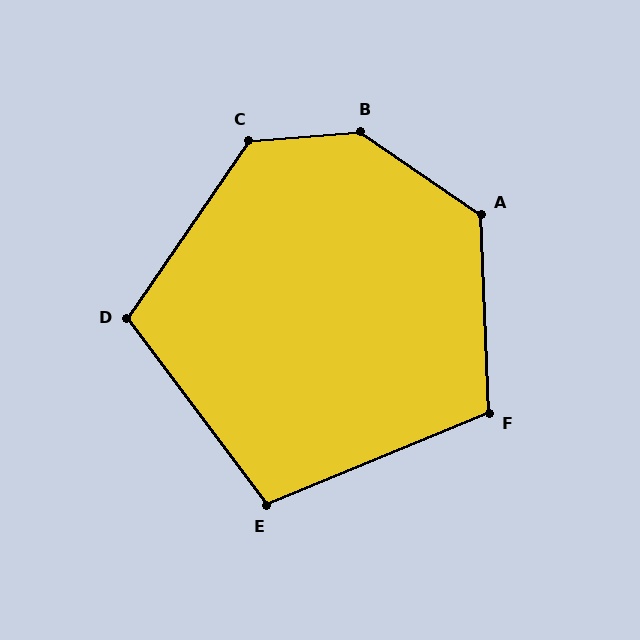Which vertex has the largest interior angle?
B, at approximately 141 degrees.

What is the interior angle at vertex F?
Approximately 110 degrees (obtuse).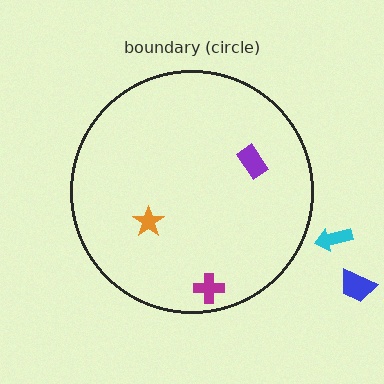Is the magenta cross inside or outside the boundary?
Inside.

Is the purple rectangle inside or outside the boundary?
Inside.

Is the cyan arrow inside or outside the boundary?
Outside.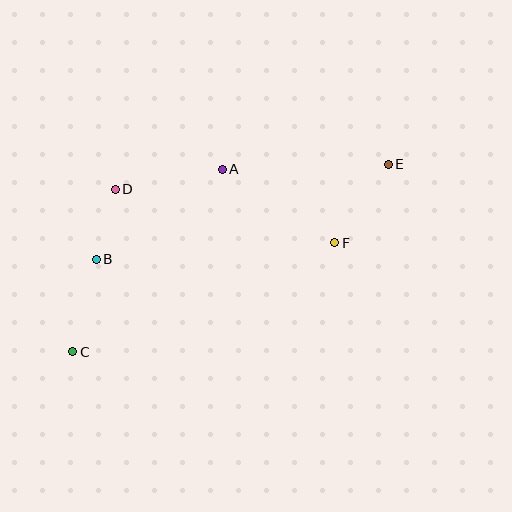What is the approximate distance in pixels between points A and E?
The distance between A and E is approximately 166 pixels.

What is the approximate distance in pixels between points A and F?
The distance between A and F is approximately 134 pixels.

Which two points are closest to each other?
Points B and D are closest to each other.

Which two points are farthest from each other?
Points C and E are farthest from each other.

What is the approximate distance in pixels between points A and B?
The distance between A and B is approximately 155 pixels.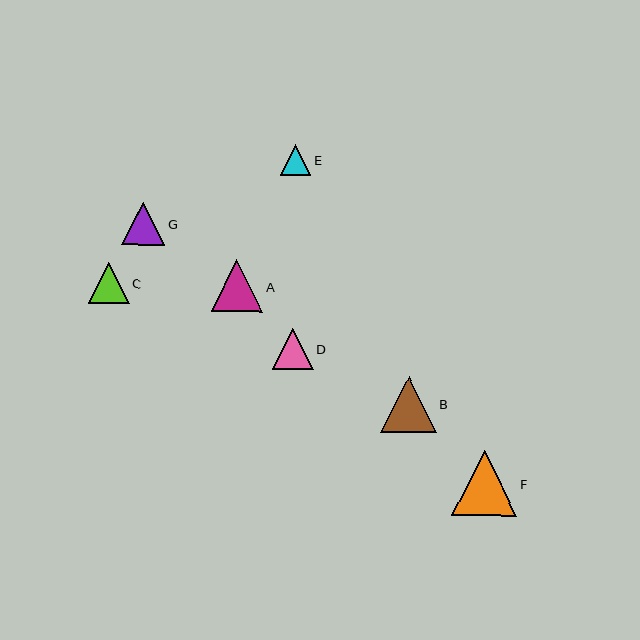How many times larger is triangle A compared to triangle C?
Triangle A is approximately 1.3 times the size of triangle C.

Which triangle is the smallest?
Triangle E is the smallest with a size of approximately 30 pixels.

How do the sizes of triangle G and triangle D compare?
Triangle G and triangle D are approximately the same size.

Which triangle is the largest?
Triangle F is the largest with a size of approximately 65 pixels.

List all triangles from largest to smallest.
From largest to smallest: F, B, A, G, C, D, E.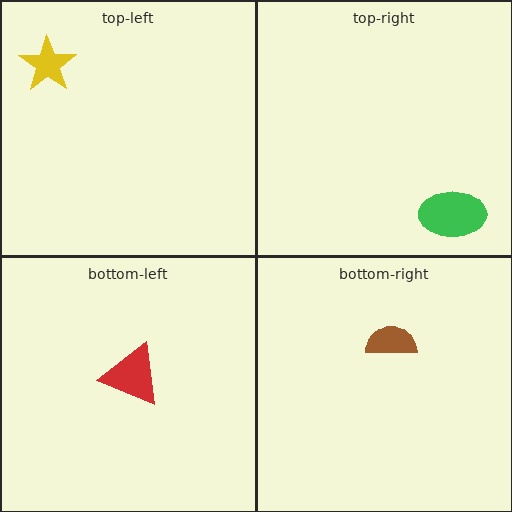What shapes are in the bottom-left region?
The red triangle.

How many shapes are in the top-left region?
1.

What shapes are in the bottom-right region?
The brown semicircle.